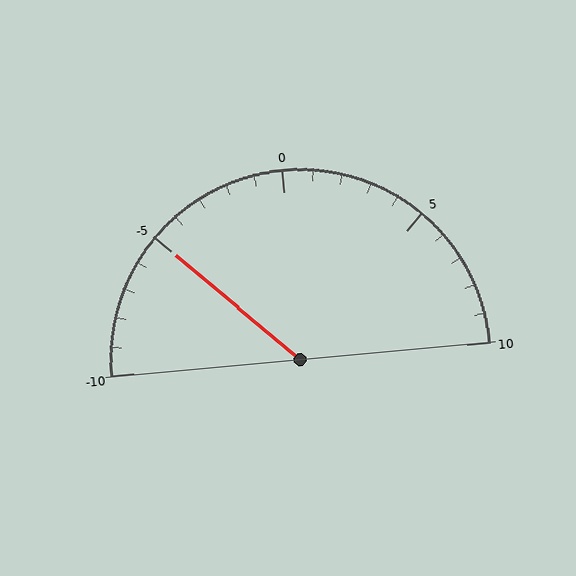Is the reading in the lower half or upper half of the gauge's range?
The reading is in the lower half of the range (-10 to 10).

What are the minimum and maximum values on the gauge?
The gauge ranges from -10 to 10.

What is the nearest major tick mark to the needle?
The nearest major tick mark is -5.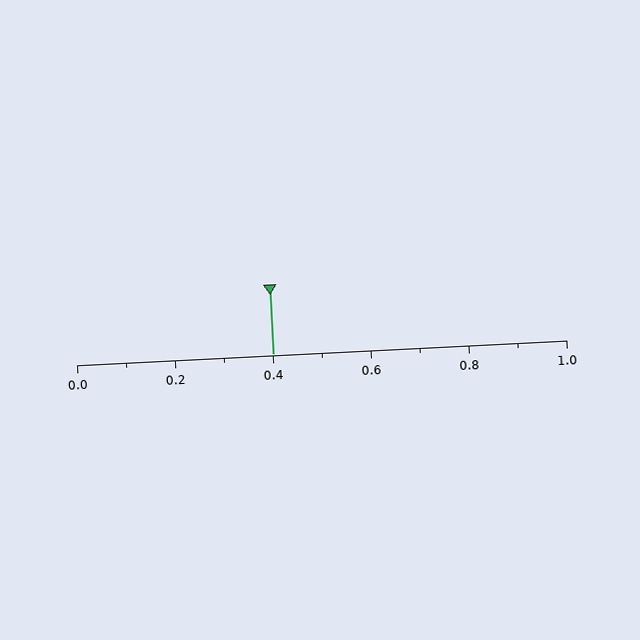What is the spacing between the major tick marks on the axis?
The major ticks are spaced 0.2 apart.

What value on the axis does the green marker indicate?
The marker indicates approximately 0.4.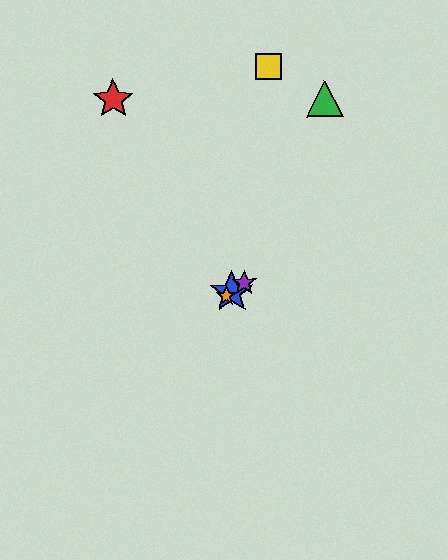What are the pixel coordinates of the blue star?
The blue star is at (232, 292).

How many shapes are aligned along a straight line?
3 shapes (the blue star, the purple star, the orange star) are aligned along a straight line.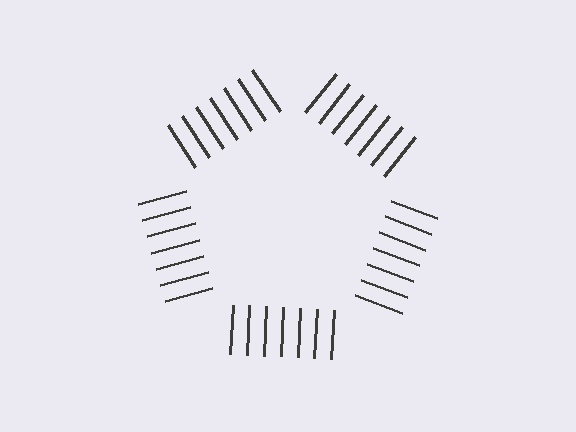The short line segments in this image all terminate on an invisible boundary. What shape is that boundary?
An illusory pentagon — the line segments terminate on its edges but no continuous stroke is drawn.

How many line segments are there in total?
35 — 7 along each of the 5 edges.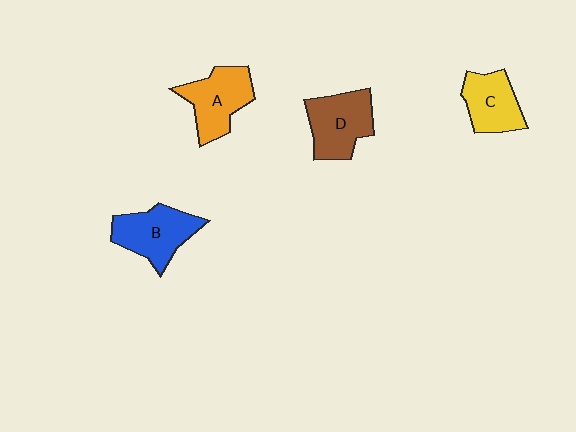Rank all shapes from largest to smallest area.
From largest to smallest: D (brown), B (blue), A (orange), C (yellow).